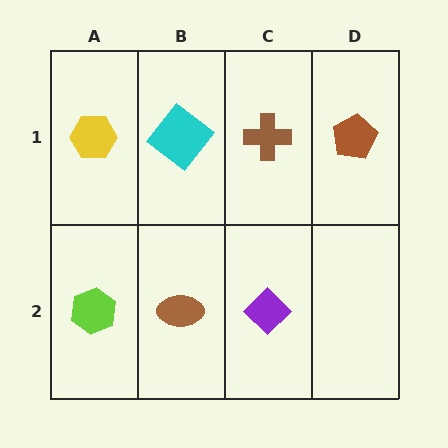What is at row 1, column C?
A brown cross.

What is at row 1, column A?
A yellow hexagon.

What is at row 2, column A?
A lime hexagon.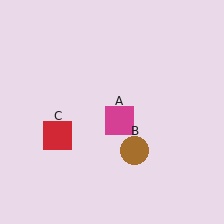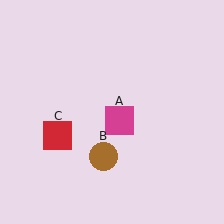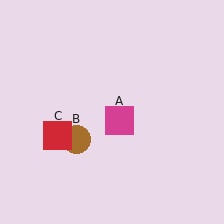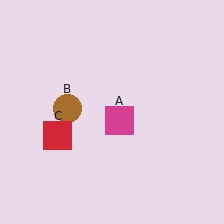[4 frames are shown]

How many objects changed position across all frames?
1 object changed position: brown circle (object B).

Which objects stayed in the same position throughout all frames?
Magenta square (object A) and red square (object C) remained stationary.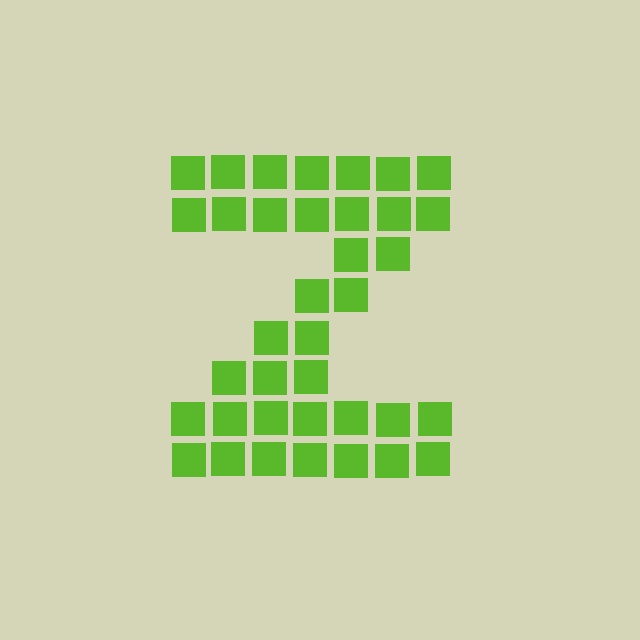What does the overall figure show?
The overall figure shows the letter Z.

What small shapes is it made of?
It is made of small squares.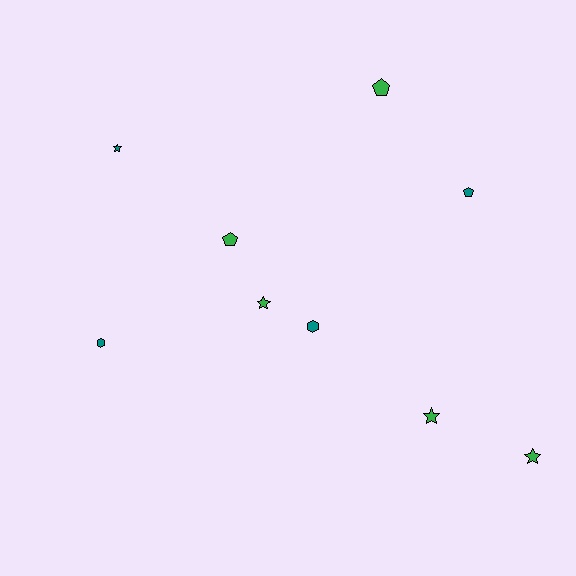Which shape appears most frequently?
Star, with 4 objects.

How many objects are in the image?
There are 9 objects.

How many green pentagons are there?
There are 2 green pentagons.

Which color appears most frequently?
Green, with 5 objects.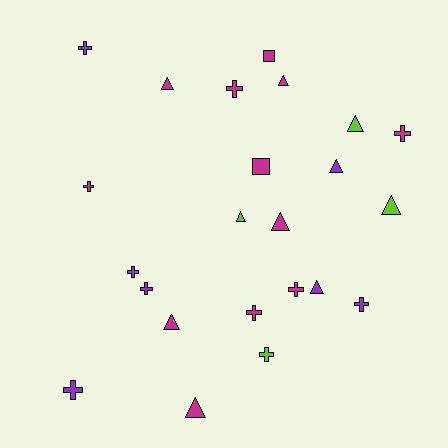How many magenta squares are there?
There are 2 magenta squares.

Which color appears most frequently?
Magenta, with 12 objects.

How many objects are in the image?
There are 23 objects.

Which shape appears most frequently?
Cross, with 11 objects.